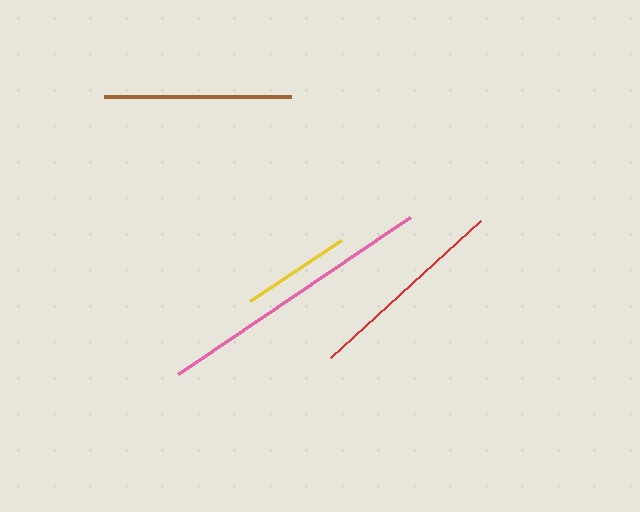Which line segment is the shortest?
The yellow line is the shortest at approximately 110 pixels.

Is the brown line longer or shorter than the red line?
The red line is longer than the brown line.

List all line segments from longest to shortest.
From longest to shortest: pink, red, brown, yellow.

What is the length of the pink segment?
The pink segment is approximately 280 pixels long.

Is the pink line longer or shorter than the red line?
The pink line is longer than the red line.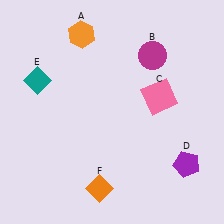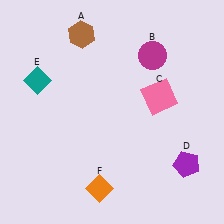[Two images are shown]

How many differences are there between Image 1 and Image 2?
There is 1 difference between the two images.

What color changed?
The hexagon (A) changed from orange in Image 1 to brown in Image 2.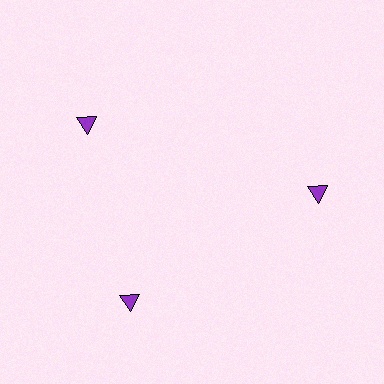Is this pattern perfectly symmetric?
No. The 3 purple triangles are arranged in a ring, but one element near the 11 o'clock position is rotated out of alignment along the ring, breaking the 3-fold rotational symmetry.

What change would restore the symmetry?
The symmetry would be restored by rotating it back into even spacing with its neighbors so that all 3 triangles sit at equal angles and equal distance from the center.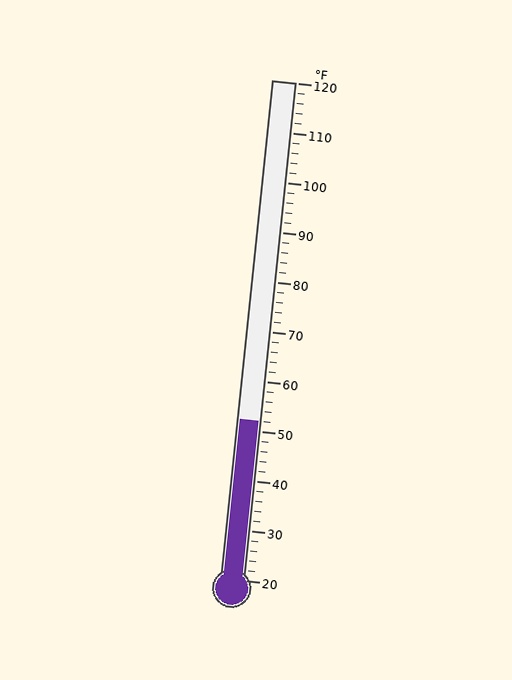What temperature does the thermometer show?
The thermometer shows approximately 52°F.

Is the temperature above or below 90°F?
The temperature is below 90°F.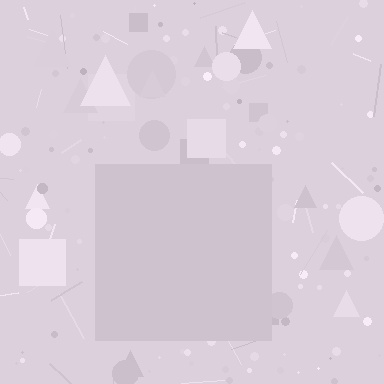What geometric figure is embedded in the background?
A square is embedded in the background.